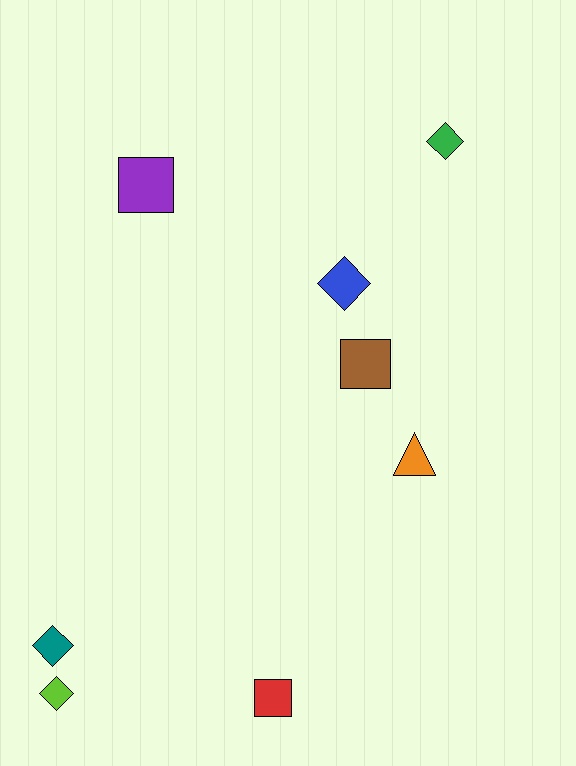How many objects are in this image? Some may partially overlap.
There are 8 objects.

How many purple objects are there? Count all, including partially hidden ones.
There is 1 purple object.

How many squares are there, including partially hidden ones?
There are 3 squares.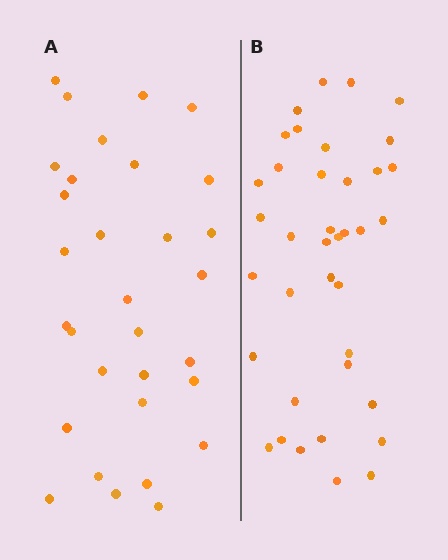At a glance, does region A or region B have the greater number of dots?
Region B (the right region) has more dots.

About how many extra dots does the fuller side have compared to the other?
Region B has roughly 8 or so more dots than region A.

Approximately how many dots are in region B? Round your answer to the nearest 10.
About 40 dots. (The exact count is 38, which rounds to 40.)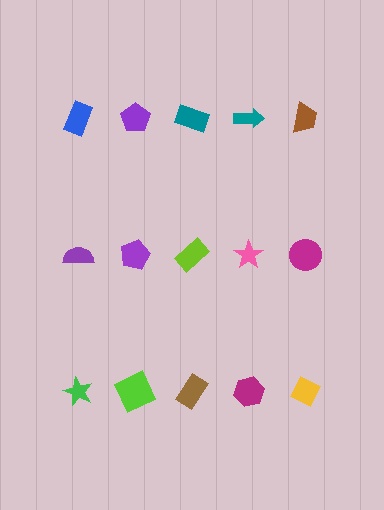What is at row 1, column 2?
A purple pentagon.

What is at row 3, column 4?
A magenta hexagon.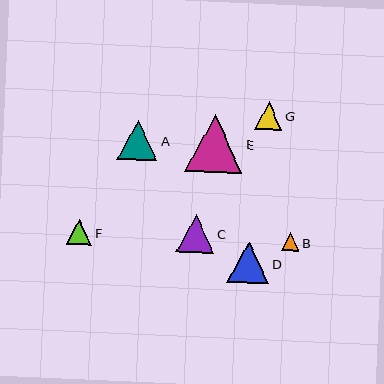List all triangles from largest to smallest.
From largest to smallest: E, D, A, C, G, F, B.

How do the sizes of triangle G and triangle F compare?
Triangle G and triangle F are approximately the same size.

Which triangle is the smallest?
Triangle B is the smallest with a size of approximately 18 pixels.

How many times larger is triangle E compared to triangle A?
Triangle E is approximately 1.4 times the size of triangle A.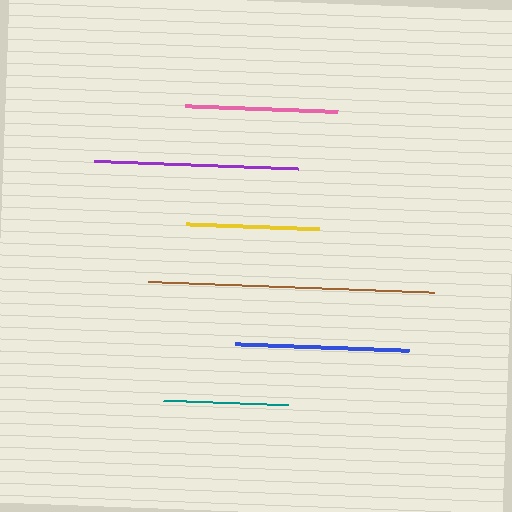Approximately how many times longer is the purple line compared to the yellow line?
The purple line is approximately 1.5 times the length of the yellow line.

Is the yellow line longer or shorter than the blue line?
The blue line is longer than the yellow line.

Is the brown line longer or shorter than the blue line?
The brown line is longer than the blue line.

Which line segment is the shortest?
The teal line is the shortest at approximately 125 pixels.